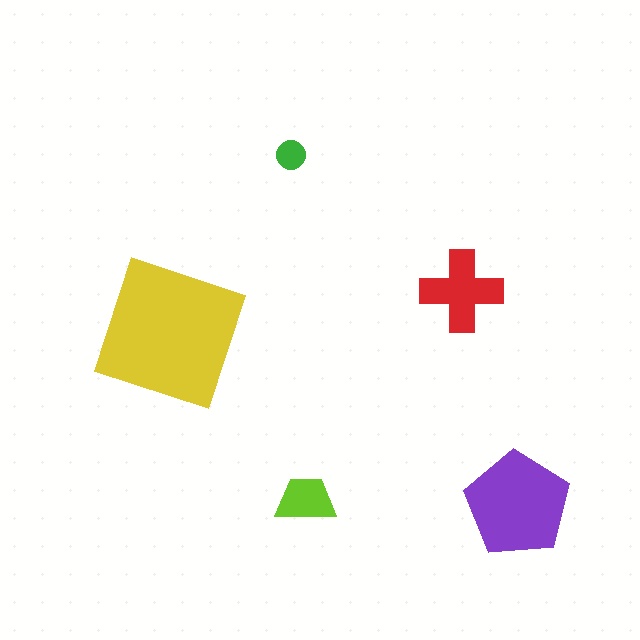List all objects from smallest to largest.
The green circle, the lime trapezoid, the red cross, the purple pentagon, the yellow square.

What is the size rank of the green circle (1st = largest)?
5th.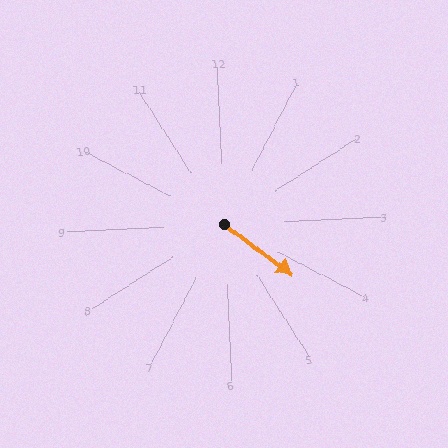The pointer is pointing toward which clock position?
Roughly 4 o'clock.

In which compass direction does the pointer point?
Southeast.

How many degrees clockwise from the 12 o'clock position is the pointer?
Approximately 129 degrees.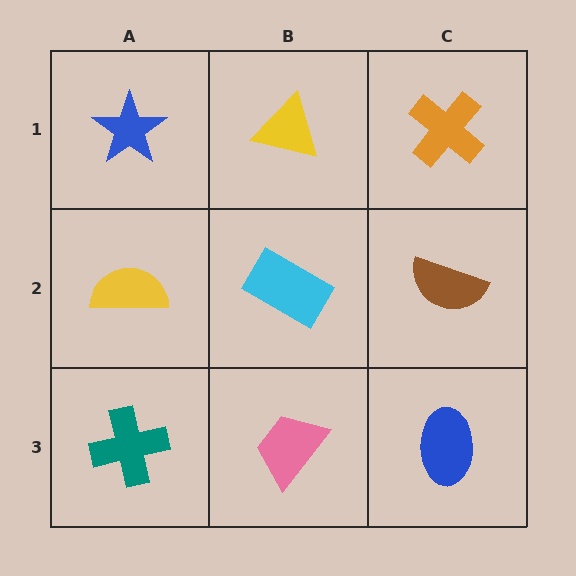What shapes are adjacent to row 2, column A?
A blue star (row 1, column A), a teal cross (row 3, column A), a cyan rectangle (row 2, column B).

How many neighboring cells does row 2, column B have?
4.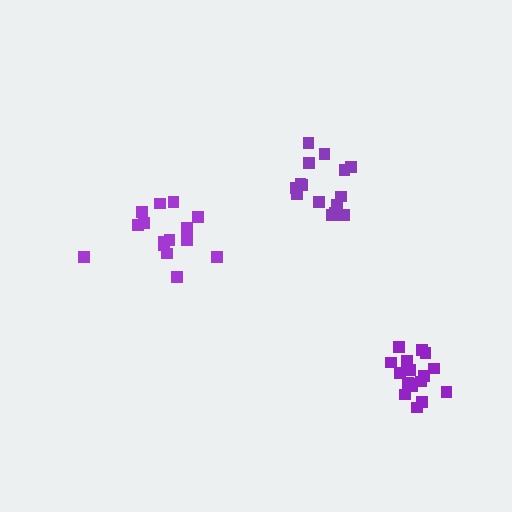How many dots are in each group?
Group 1: 15 dots, Group 2: 16 dots, Group 3: 17 dots (48 total).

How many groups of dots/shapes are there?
There are 3 groups.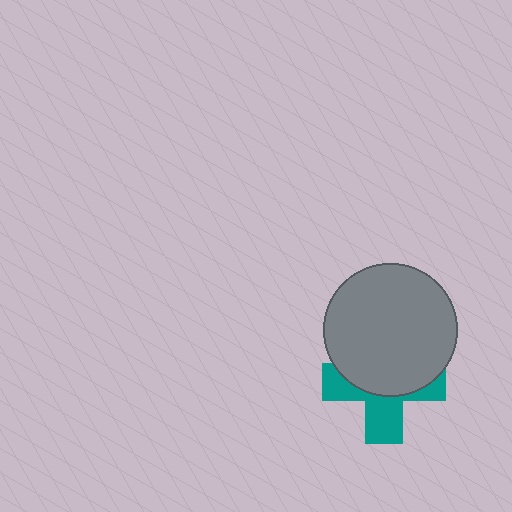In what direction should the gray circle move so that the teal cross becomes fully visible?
The gray circle should move up. That is the shortest direction to clear the overlap and leave the teal cross fully visible.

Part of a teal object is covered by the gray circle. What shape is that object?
It is a cross.